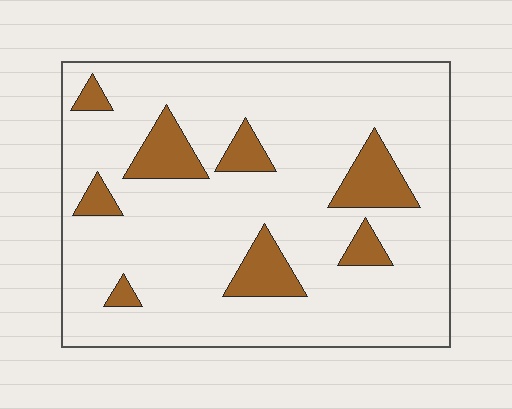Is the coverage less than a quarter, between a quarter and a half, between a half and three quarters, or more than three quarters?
Less than a quarter.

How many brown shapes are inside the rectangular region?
8.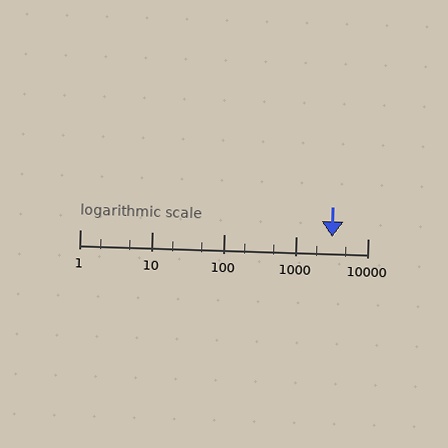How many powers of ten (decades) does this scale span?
The scale spans 4 decades, from 1 to 10000.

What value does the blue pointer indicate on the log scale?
The pointer indicates approximately 3200.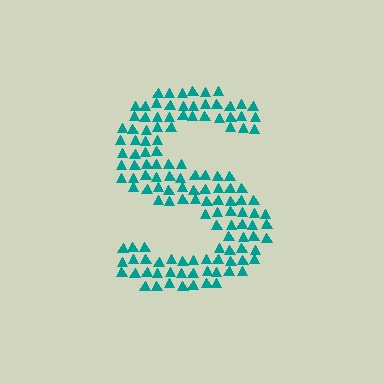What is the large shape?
The large shape is the letter S.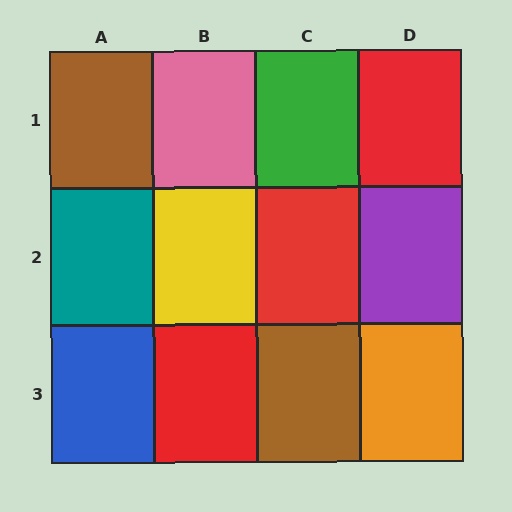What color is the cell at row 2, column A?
Teal.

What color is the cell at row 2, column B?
Yellow.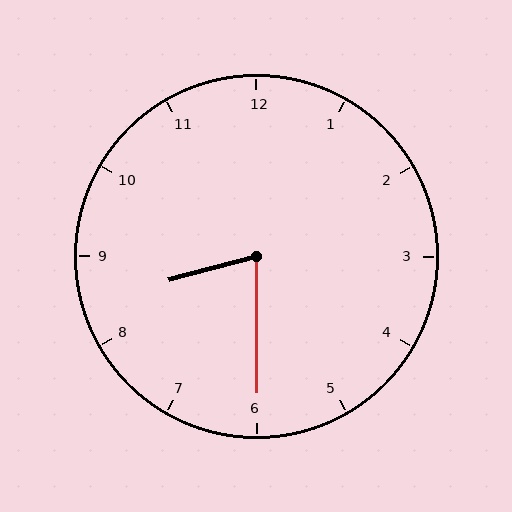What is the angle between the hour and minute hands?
Approximately 75 degrees.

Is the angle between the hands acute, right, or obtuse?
It is acute.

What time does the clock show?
8:30.